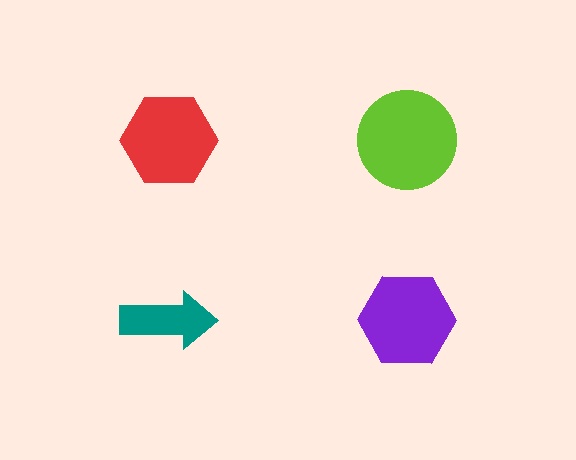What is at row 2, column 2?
A purple hexagon.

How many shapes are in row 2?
2 shapes.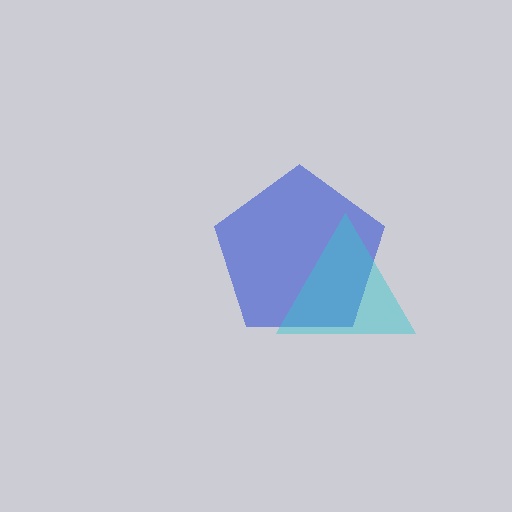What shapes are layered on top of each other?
The layered shapes are: a blue pentagon, a cyan triangle.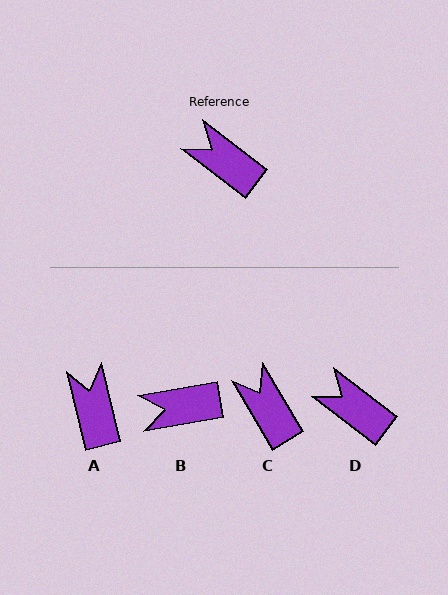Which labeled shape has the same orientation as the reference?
D.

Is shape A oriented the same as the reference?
No, it is off by about 38 degrees.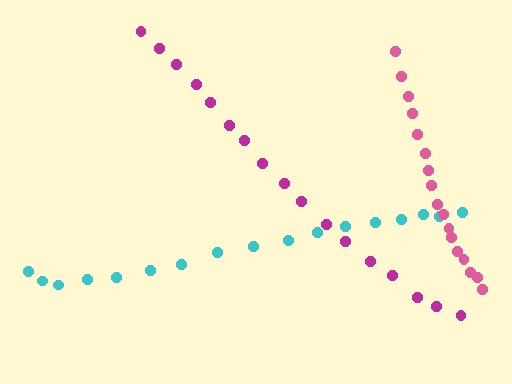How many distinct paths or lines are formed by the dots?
There are 3 distinct paths.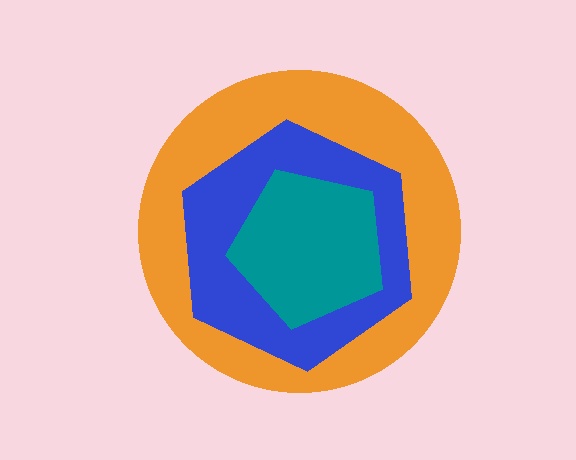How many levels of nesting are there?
3.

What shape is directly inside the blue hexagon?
The teal pentagon.